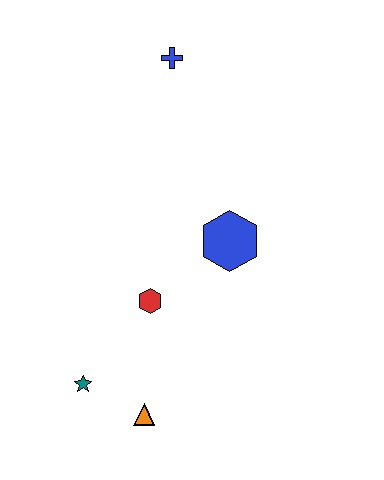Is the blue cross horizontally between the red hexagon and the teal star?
No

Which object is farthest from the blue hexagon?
The teal star is farthest from the blue hexagon.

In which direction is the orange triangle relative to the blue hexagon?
The orange triangle is below the blue hexagon.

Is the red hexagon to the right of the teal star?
Yes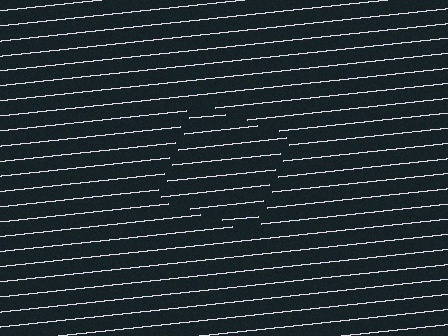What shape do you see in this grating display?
An illusory square. The interior of the shape contains the same grating, shifted by half a period — the contour is defined by the phase discontinuity where line-ends from the inner and outer gratings abut.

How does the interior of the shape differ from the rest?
The interior of the shape contains the same grating, shifted by half a period — the contour is defined by the phase discontinuity where line-ends from the inner and outer gratings abut.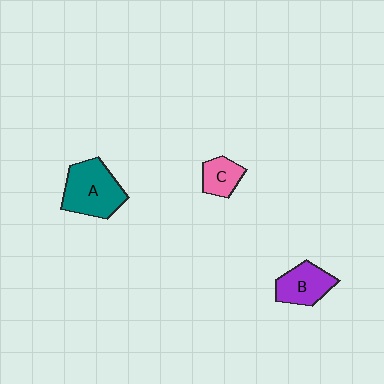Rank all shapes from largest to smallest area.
From largest to smallest: A (teal), B (purple), C (pink).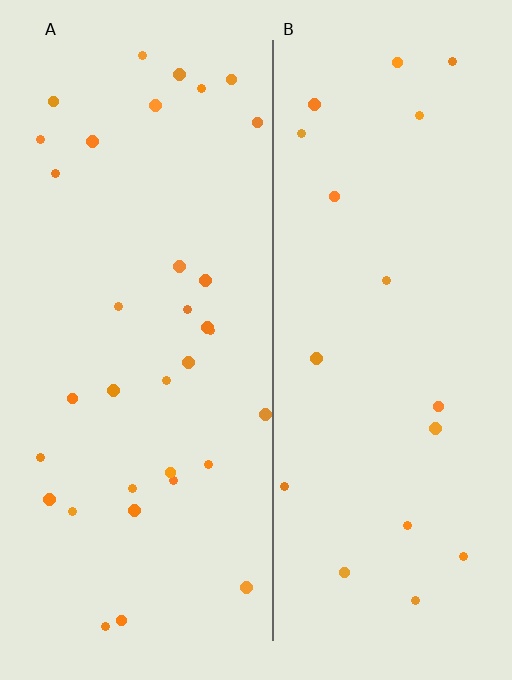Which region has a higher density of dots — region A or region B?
A (the left).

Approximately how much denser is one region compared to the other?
Approximately 1.9× — region A over region B.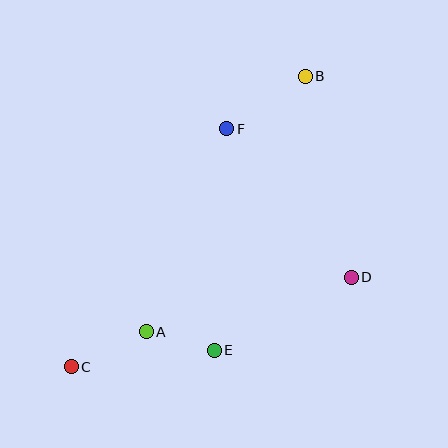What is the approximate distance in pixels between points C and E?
The distance between C and E is approximately 144 pixels.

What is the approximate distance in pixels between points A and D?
The distance between A and D is approximately 212 pixels.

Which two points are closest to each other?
Points A and E are closest to each other.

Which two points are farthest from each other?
Points B and C are farthest from each other.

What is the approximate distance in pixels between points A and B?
The distance between A and B is approximately 301 pixels.